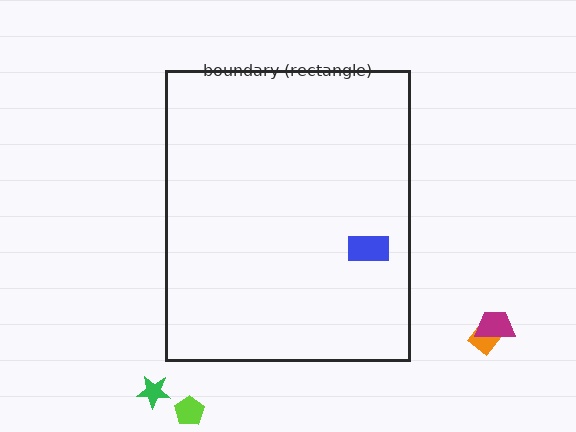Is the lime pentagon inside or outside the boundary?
Outside.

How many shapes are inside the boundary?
1 inside, 4 outside.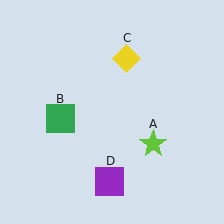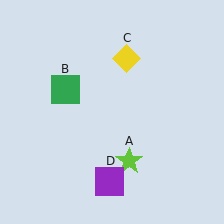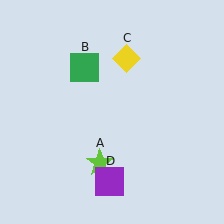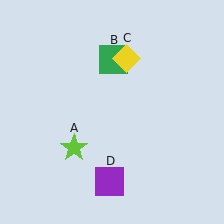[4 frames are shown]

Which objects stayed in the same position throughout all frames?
Yellow diamond (object C) and purple square (object D) remained stationary.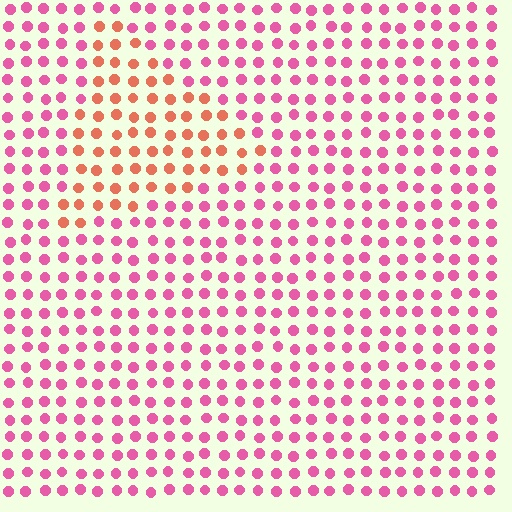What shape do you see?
I see a triangle.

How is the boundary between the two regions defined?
The boundary is defined purely by a slight shift in hue (about 42 degrees). Spacing, size, and orientation are identical on both sides.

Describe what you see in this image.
The image is filled with small pink elements in a uniform arrangement. A triangle-shaped region is visible where the elements are tinted to a slightly different hue, forming a subtle color boundary.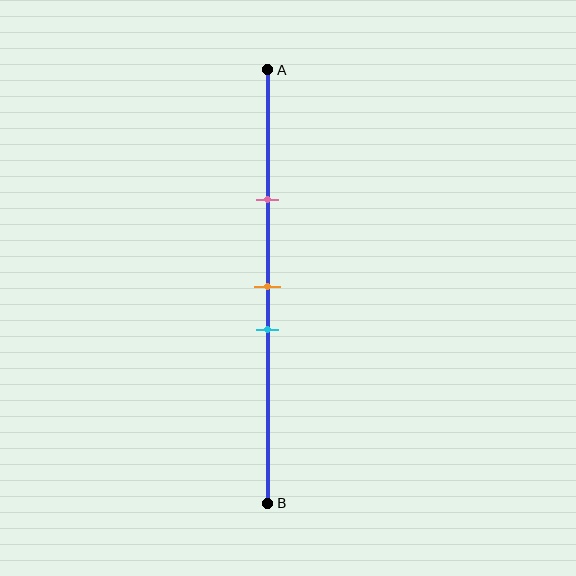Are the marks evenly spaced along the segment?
No, the marks are not evenly spaced.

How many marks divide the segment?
There are 3 marks dividing the segment.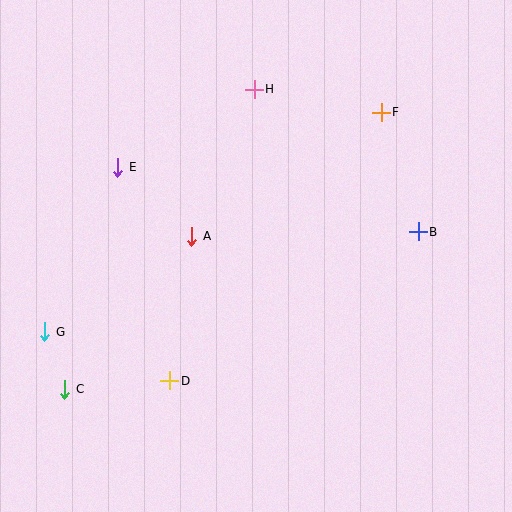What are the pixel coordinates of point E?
Point E is at (118, 167).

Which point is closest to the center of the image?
Point A at (192, 236) is closest to the center.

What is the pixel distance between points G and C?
The distance between G and C is 61 pixels.